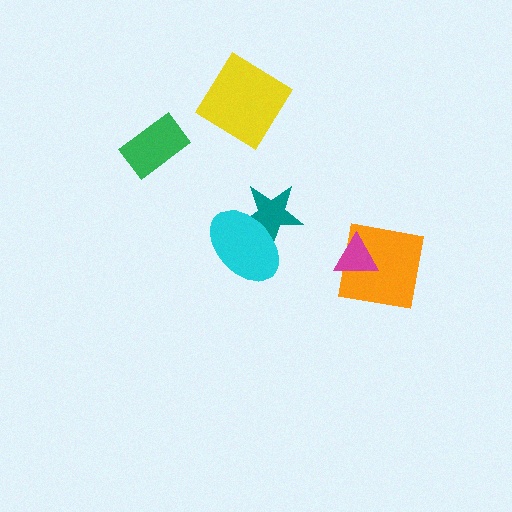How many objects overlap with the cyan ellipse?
1 object overlaps with the cyan ellipse.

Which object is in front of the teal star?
The cyan ellipse is in front of the teal star.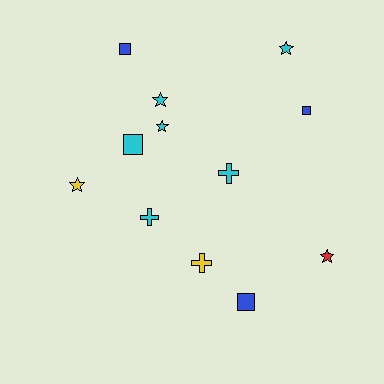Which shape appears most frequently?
Star, with 5 objects.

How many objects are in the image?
There are 12 objects.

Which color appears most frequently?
Cyan, with 6 objects.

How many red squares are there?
There are no red squares.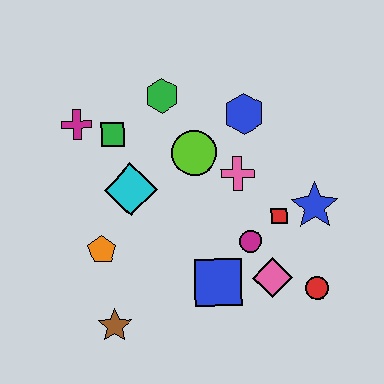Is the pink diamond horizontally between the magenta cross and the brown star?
No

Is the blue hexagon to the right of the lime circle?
Yes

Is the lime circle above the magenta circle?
Yes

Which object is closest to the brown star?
The orange pentagon is closest to the brown star.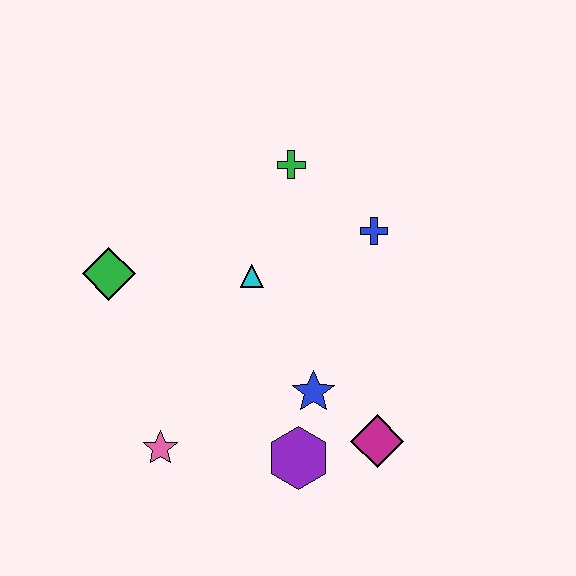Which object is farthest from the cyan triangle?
The magenta diamond is farthest from the cyan triangle.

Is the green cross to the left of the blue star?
Yes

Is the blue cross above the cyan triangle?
Yes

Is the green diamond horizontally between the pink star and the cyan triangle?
No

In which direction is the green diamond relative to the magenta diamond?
The green diamond is to the left of the magenta diamond.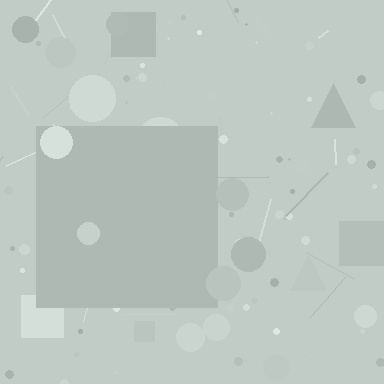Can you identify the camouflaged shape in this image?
The camouflaged shape is a square.